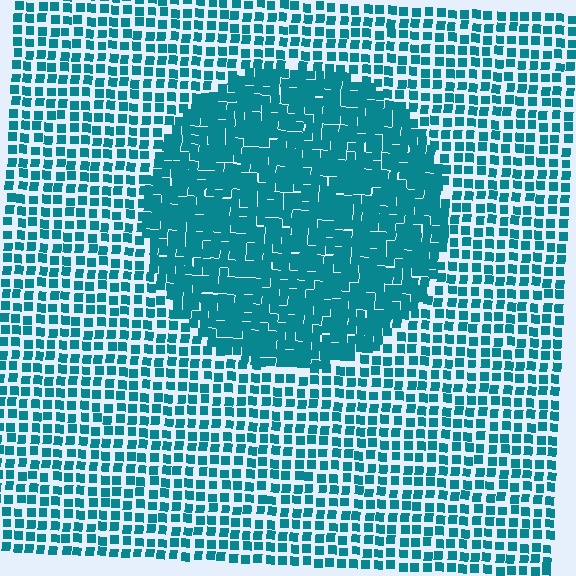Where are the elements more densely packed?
The elements are more densely packed inside the circle boundary.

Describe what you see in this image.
The image contains small teal elements arranged at two different densities. A circle-shaped region is visible where the elements are more densely packed than the surrounding area.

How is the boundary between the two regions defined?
The boundary is defined by a change in element density (approximately 1.9x ratio). All elements are the same color, size, and shape.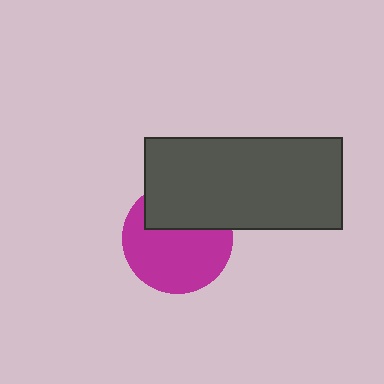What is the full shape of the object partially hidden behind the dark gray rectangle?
The partially hidden object is a magenta circle.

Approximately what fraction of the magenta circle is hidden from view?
Roughly 35% of the magenta circle is hidden behind the dark gray rectangle.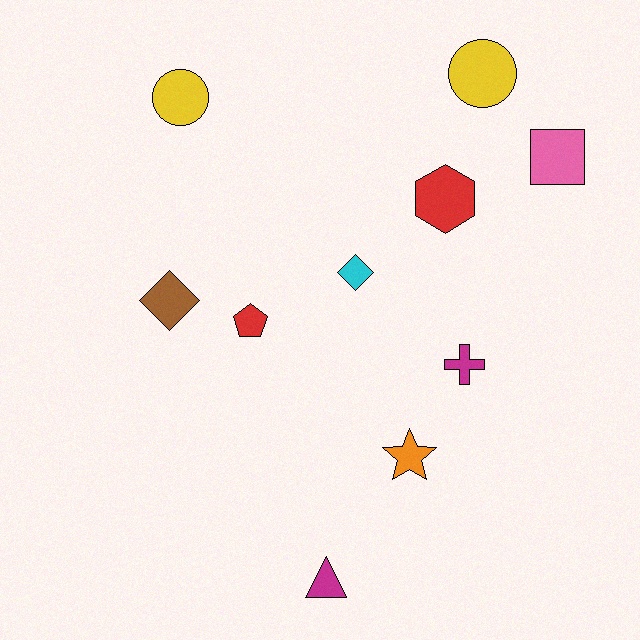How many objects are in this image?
There are 10 objects.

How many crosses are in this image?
There is 1 cross.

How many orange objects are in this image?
There is 1 orange object.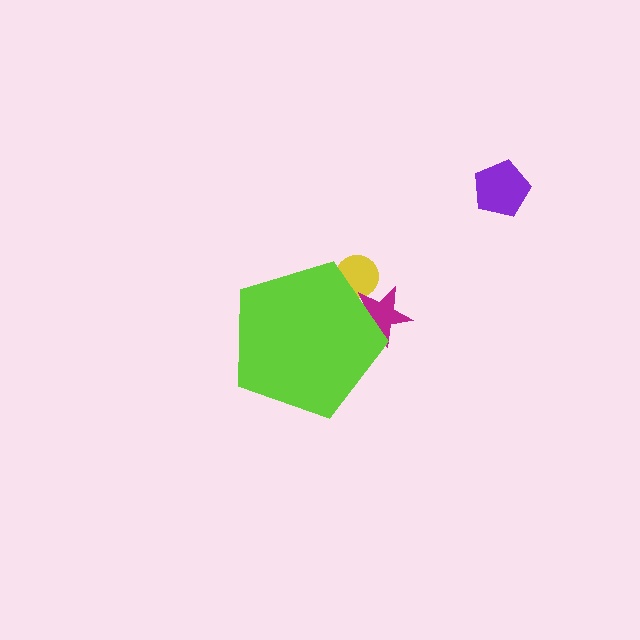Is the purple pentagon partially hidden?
No, the purple pentagon is fully visible.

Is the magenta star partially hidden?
Yes, the magenta star is partially hidden behind the lime pentagon.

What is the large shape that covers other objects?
A lime pentagon.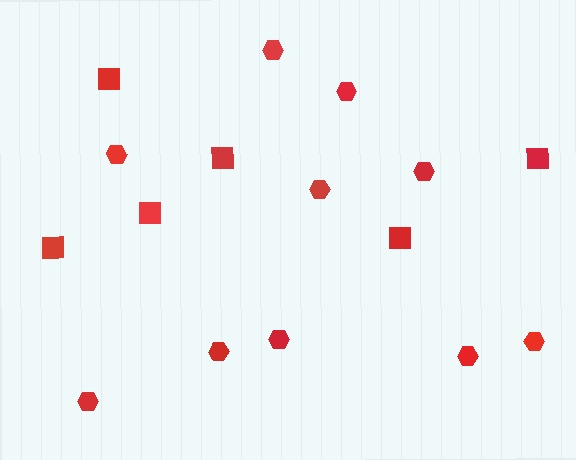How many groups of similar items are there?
There are 2 groups: one group of hexagons (10) and one group of squares (6).